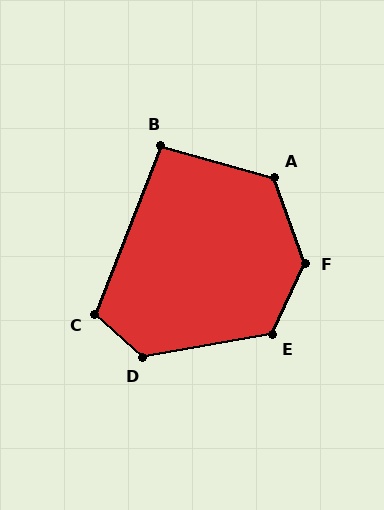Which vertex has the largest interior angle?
F, at approximately 136 degrees.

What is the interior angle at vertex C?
Approximately 111 degrees (obtuse).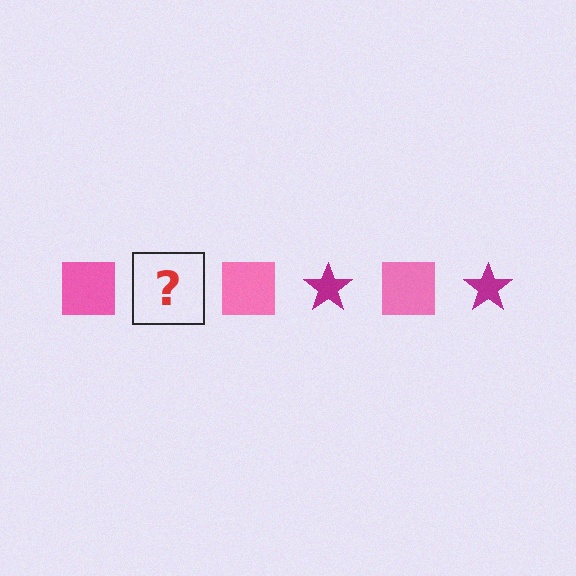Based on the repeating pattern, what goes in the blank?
The blank should be a magenta star.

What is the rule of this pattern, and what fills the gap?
The rule is that the pattern alternates between pink square and magenta star. The gap should be filled with a magenta star.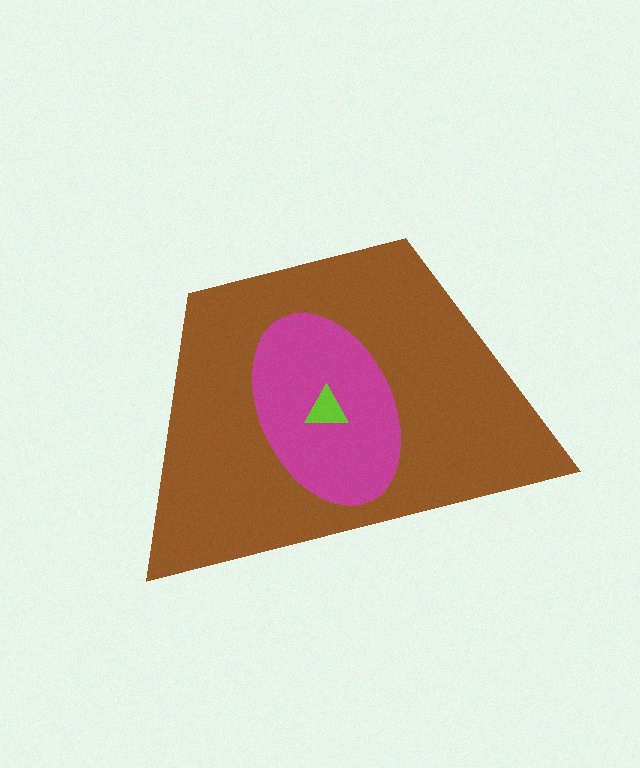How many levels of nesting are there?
3.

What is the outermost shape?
The brown trapezoid.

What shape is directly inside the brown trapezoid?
The magenta ellipse.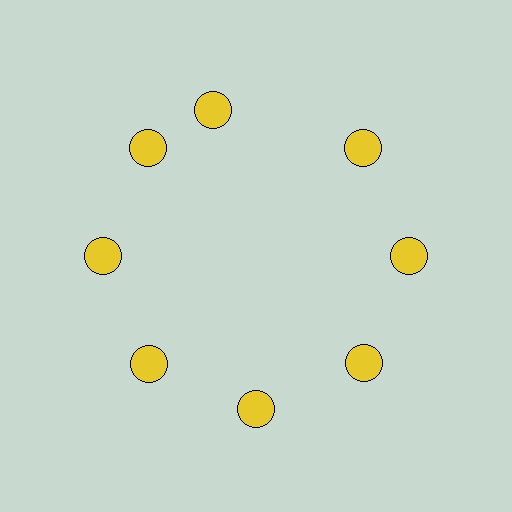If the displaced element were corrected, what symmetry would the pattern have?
It would have 8-fold rotational symmetry — the pattern would map onto itself every 45 degrees.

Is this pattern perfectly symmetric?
No. The 8 yellow circles are arranged in a ring, but one element near the 12 o'clock position is rotated out of alignment along the ring, breaking the 8-fold rotational symmetry.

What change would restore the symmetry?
The symmetry would be restored by rotating it back into even spacing with its neighbors so that all 8 circles sit at equal angles and equal distance from the center.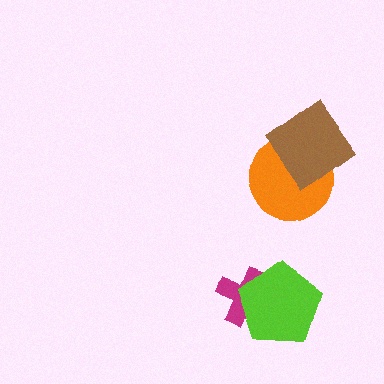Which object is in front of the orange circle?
The brown diamond is in front of the orange circle.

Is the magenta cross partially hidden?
Yes, it is partially covered by another shape.